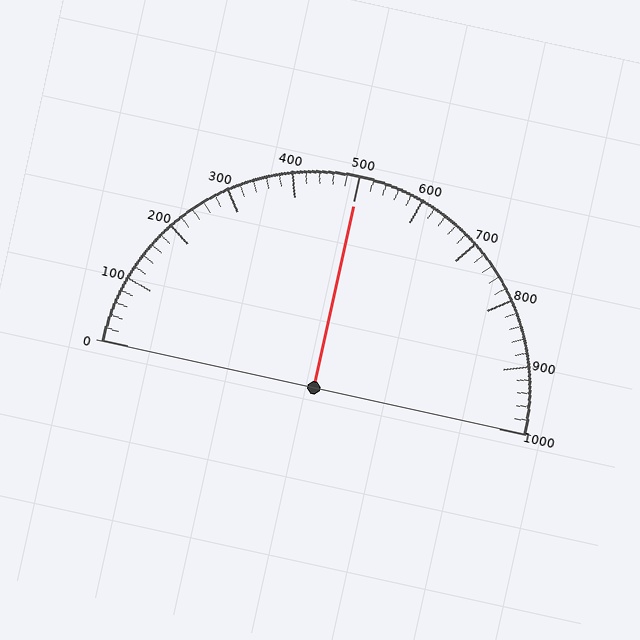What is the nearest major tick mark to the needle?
The nearest major tick mark is 500.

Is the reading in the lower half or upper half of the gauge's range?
The reading is in the upper half of the range (0 to 1000).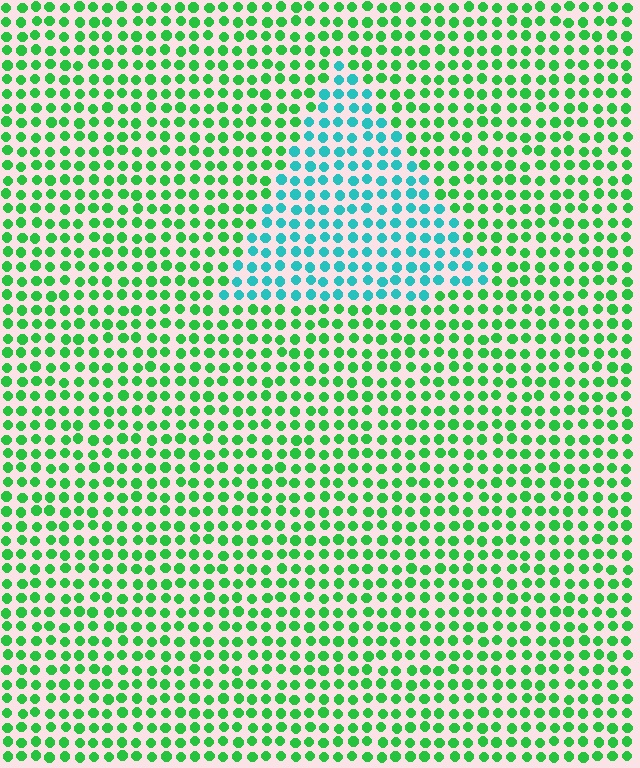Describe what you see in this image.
The image is filled with small green elements in a uniform arrangement. A triangle-shaped region is visible where the elements are tinted to a slightly different hue, forming a subtle color boundary.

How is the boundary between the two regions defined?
The boundary is defined purely by a slight shift in hue (about 49 degrees). Spacing, size, and orientation are identical on both sides.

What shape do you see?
I see a triangle.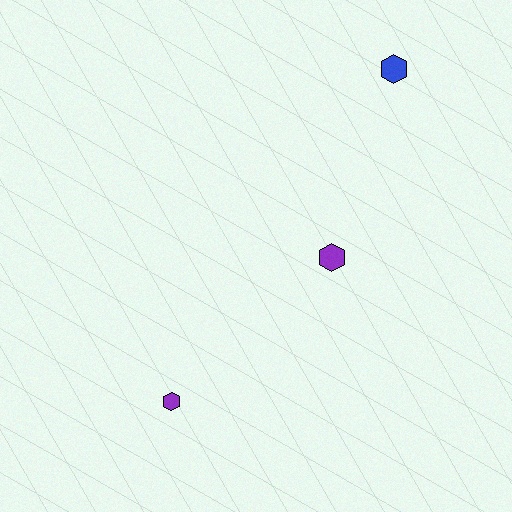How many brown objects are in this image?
There are no brown objects.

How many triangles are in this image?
There are no triangles.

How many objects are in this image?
There are 3 objects.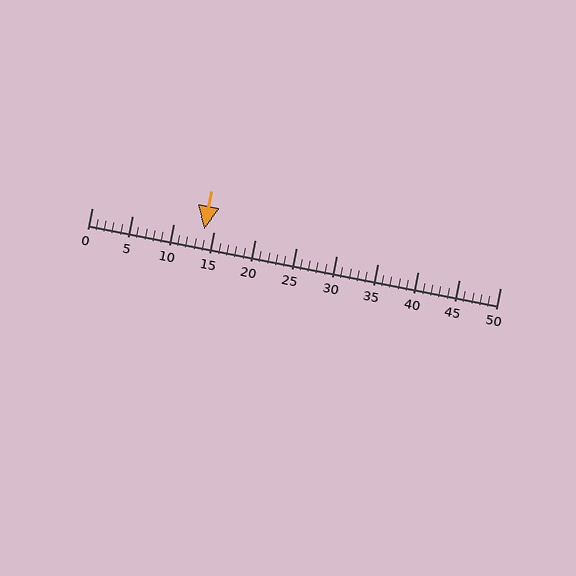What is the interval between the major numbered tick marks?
The major tick marks are spaced 5 units apart.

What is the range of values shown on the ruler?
The ruler shows values from 0 to 50.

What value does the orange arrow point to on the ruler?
The orange arrow points to approximately 14.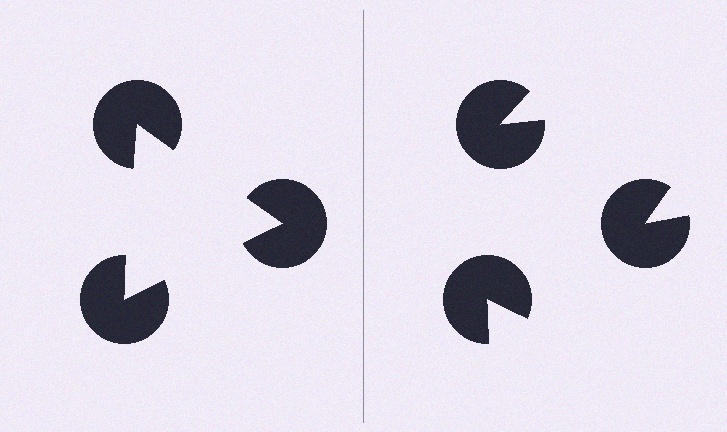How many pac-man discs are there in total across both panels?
6 — 3 on each side.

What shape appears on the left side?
An illusory triangle.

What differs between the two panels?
The pac-man discs are positioned identically on both sides; only the wedge orientations differ. On the left they align to a triangle; on the right they are misaligned.